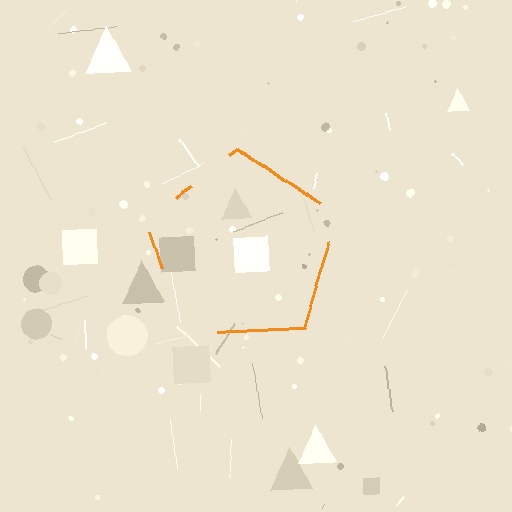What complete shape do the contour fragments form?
The contour fragments form a pentagon.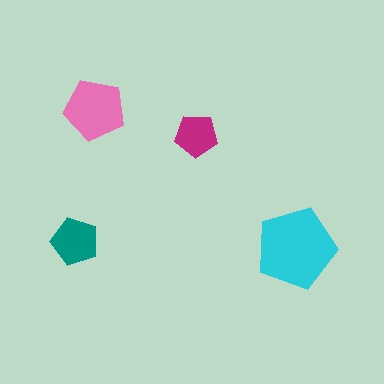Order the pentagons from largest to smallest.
the cyan one, the pink one, the teal one, the magenta one.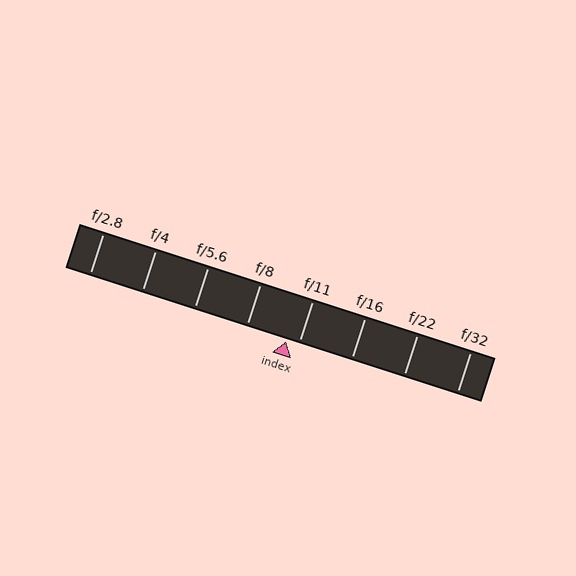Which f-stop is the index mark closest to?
The index mark is closest to f/11.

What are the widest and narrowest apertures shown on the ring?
The widest aperture shown is f/2.8 and the narrowest is f/32.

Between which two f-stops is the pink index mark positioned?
The index mark is between f/8 and f/11.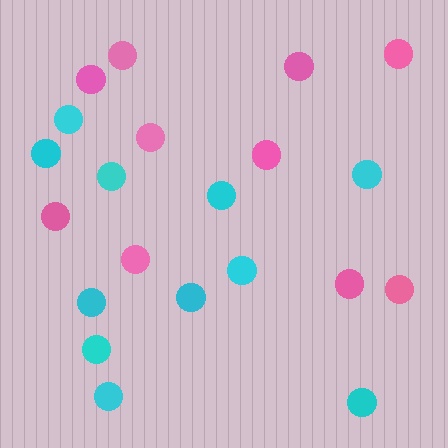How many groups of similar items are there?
There are 2 groups: one group of pink circles (10) and one group of cyan circles (11).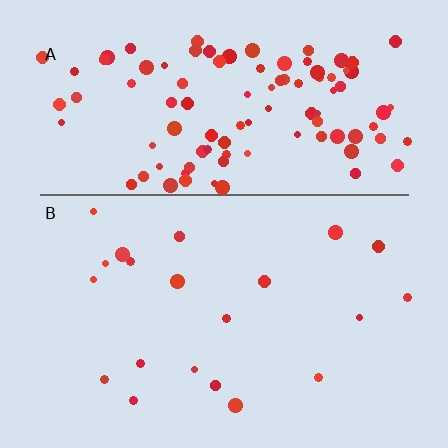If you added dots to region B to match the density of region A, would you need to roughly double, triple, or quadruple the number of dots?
Approximately quadruple.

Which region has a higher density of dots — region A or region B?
A (the top).